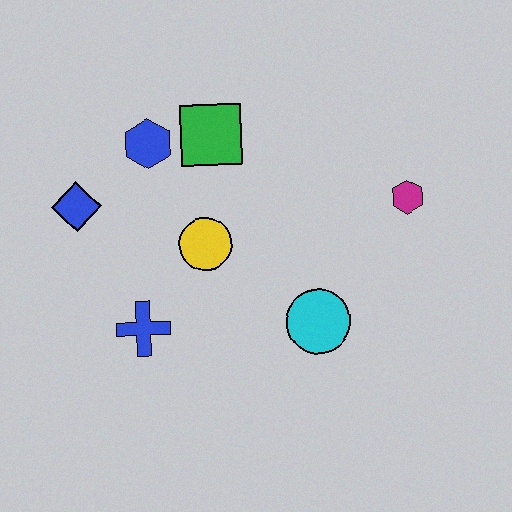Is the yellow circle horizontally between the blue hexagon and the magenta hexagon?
Yes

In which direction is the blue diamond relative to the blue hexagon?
The blue diamond is to the left of the blue hexagon.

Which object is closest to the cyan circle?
The yellow circle is closest to the cyan circle.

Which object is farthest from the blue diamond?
The magenta hexagon is farthest from the blue diamond.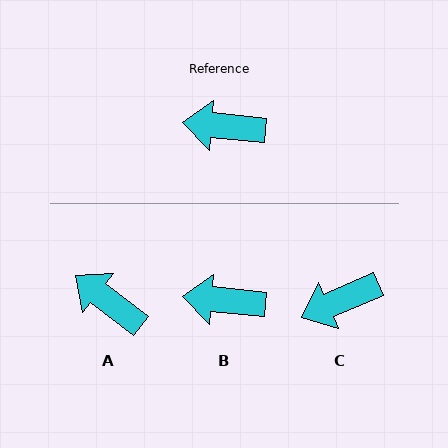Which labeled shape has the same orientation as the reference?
B.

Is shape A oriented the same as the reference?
No, it is off by about 32 degrees.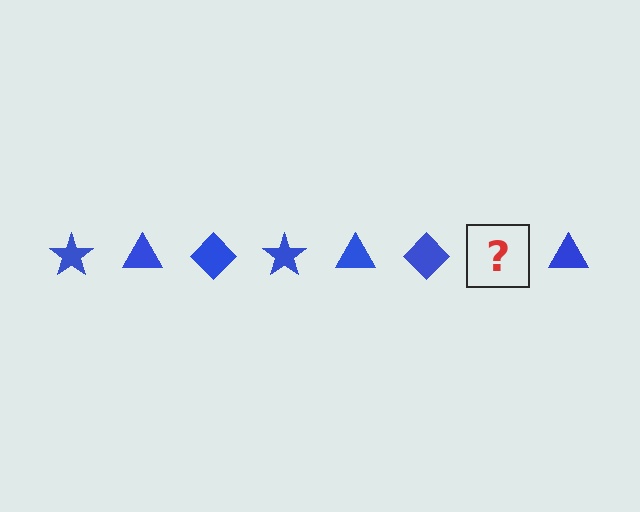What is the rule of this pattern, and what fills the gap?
The rule is that the pattern cycles through star, triangle, diamond shapes in blue. The gap should be filled with a blue star.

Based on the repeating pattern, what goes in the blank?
The blank should be a blue star.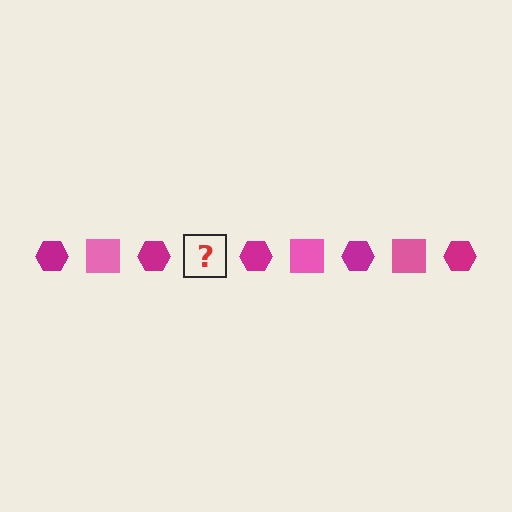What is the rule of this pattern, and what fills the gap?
The rule is that the pattern alternates between magenta hexagon and pink square. The gap should be filled with a pink square.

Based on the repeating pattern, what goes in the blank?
The blank should be a pink square.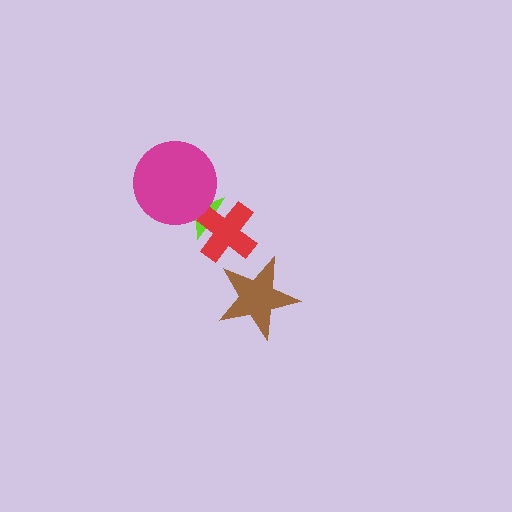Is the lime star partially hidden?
Yes, it is partially covered by another shape.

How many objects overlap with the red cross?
1 object overlaps with the red cross.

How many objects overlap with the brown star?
0 objects overlap with the brown star.